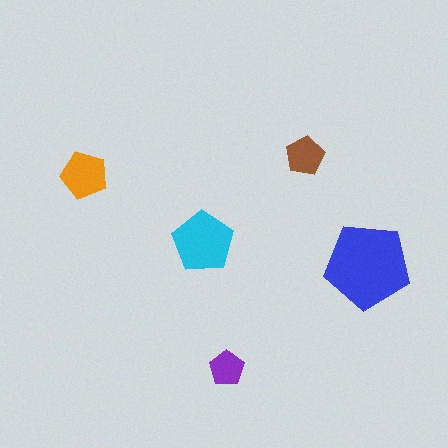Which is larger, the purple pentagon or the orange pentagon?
The orange one.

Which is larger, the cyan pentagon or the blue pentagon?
The blue one.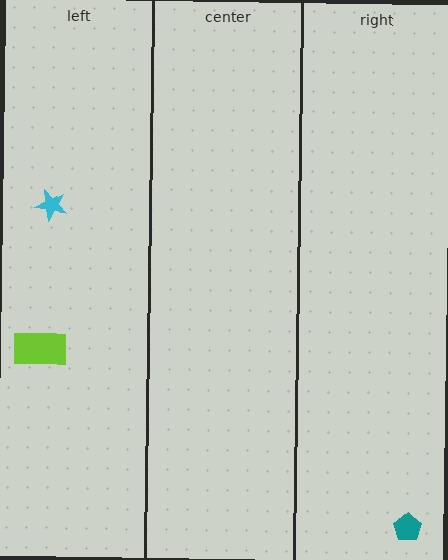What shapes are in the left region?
The lime rectangle, the cyan star.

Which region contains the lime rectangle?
The left region.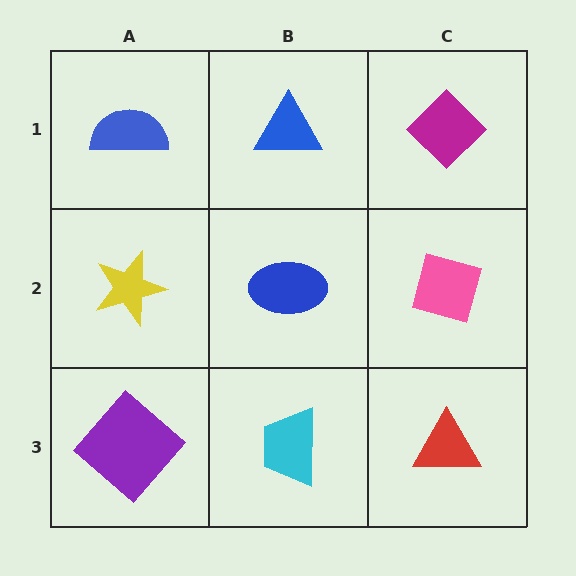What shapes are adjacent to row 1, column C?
A pink diamond (row 2, column C), a blue triangle (row 1, column B).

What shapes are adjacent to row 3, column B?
A blue ellipse (row 2, column B), a purple diamond (row 3, column A), a red triangle (row 3, column C).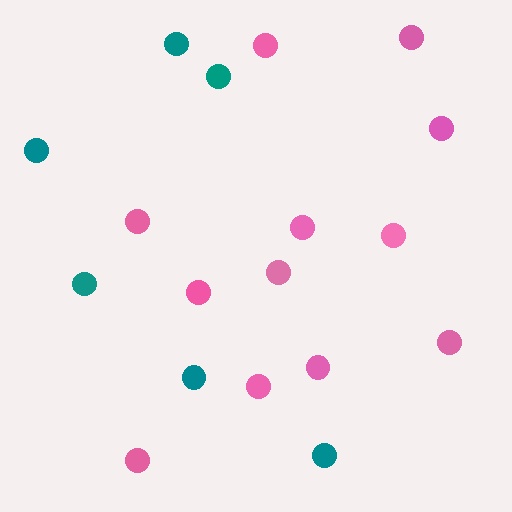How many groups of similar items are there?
There are 2 groups: one group of teal circles (6) and one group of pink circles (12).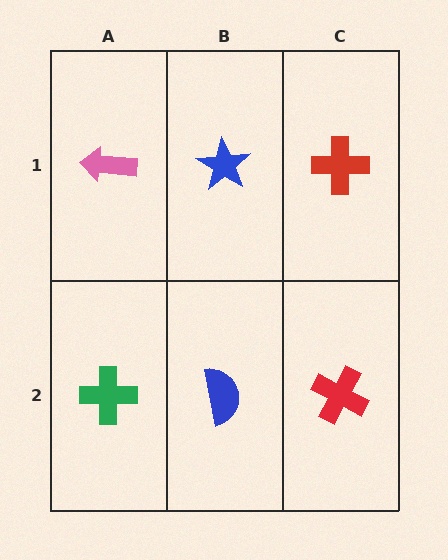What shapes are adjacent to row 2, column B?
A blue star (row 1, column B), a green cross (row 2, column A), a red cross (row 2, column C).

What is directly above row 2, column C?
A red cross.